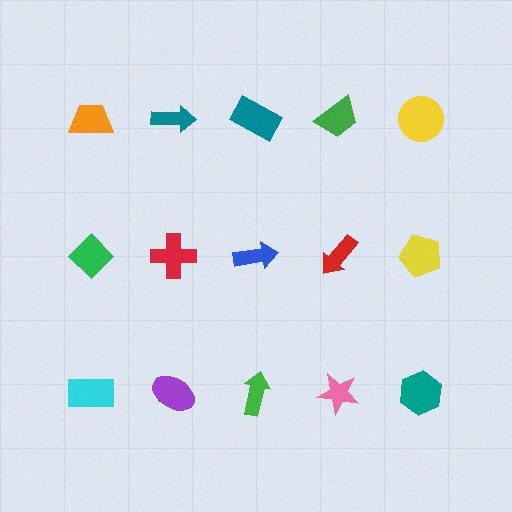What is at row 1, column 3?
A teal rectangle.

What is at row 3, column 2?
A purple ellipse.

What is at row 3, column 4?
A pink star.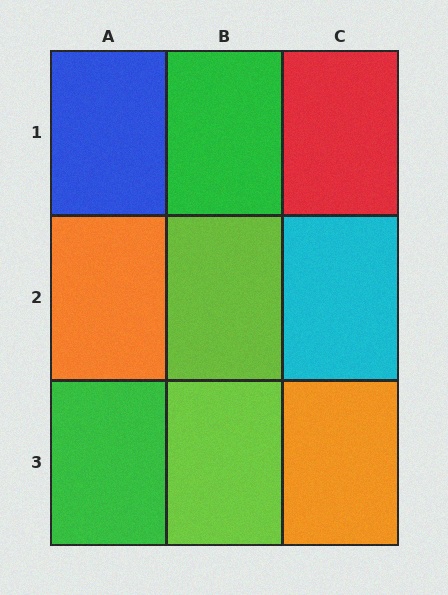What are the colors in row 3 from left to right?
Green, lime, orange.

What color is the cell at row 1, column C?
Red.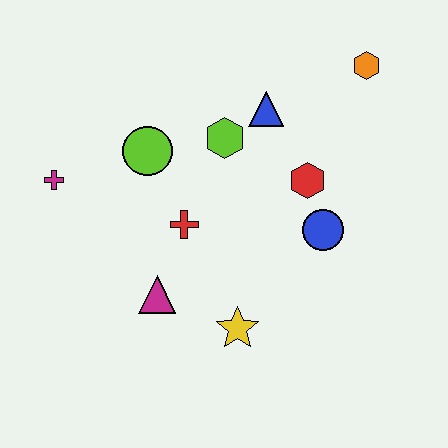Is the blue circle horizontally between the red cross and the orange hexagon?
Yes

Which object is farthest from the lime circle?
The orange hexagon is farthest from the lime circle.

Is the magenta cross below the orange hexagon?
Yes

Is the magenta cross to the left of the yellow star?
Yes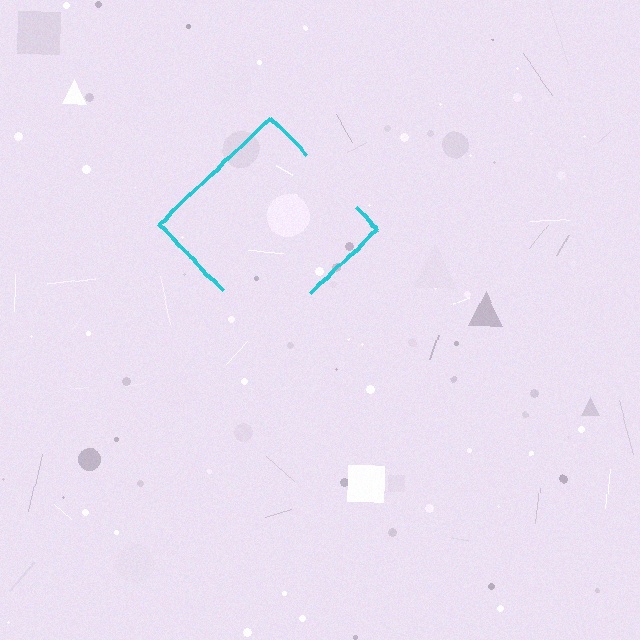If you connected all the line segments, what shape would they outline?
They would outline a diamond.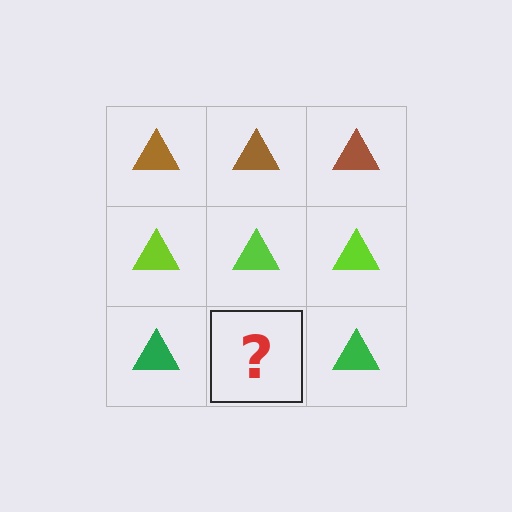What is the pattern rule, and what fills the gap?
The rule is that each row has a consistent color. The gap should be filled with a green triangle.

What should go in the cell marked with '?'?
The missing cell should contain a green triangle.